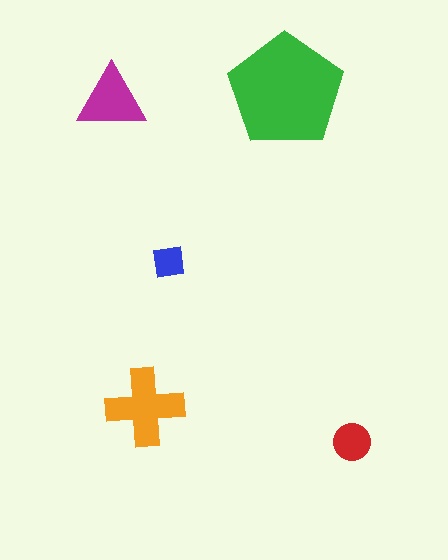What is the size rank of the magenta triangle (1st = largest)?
3rd.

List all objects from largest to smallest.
The green pentagon, the orange cross, the magenta triangle, the red circle, the blue square.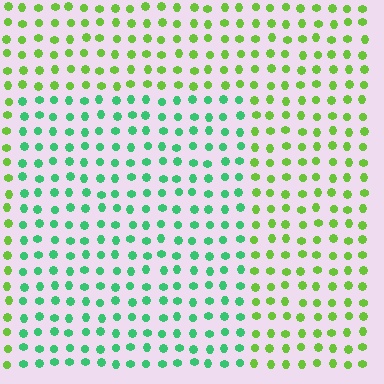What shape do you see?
I see a rectangle.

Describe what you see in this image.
The image is filled with small lime elements in a uniform arrangement. A rectangle-shaped region is visible where the elements are tinted to a slightly different hue, forming a subtle color boundary.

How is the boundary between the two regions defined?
The boundary is defined purely by a slight shift in hue (about 46 degrees). Spacing, size, and orientation are identical on both sides.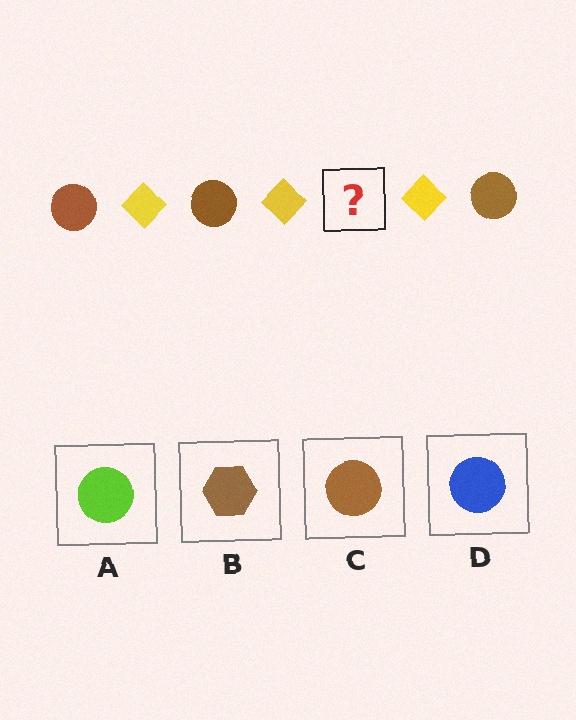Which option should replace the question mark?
Option C.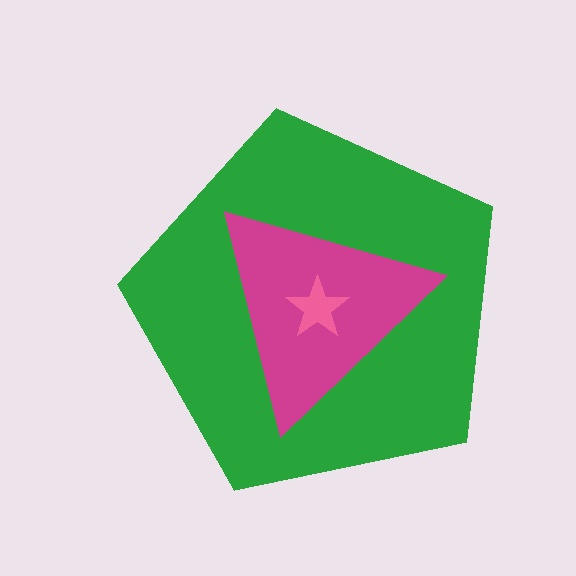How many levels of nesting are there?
3.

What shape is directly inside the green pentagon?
The magenta triangle.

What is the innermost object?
The pink star.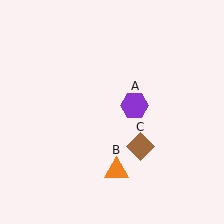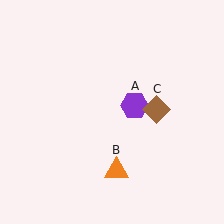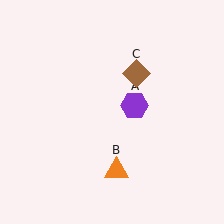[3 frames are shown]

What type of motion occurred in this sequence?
The brown diamond (object C) rotated counterclockwise around the center of the scene.